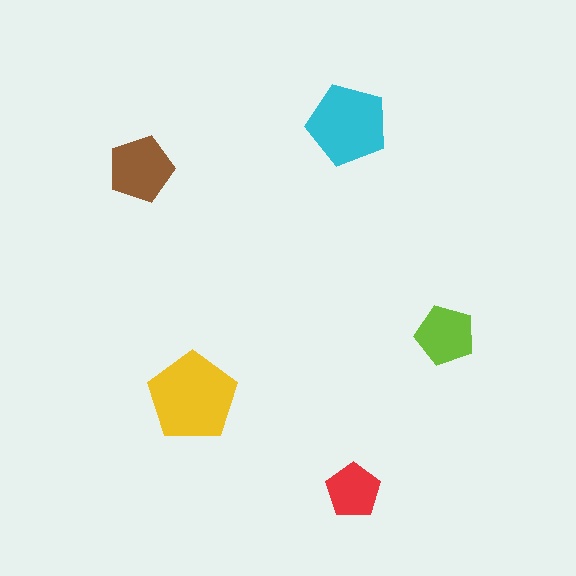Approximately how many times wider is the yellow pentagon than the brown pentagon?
About 1.5 times wider.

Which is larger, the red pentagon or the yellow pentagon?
The yellow one.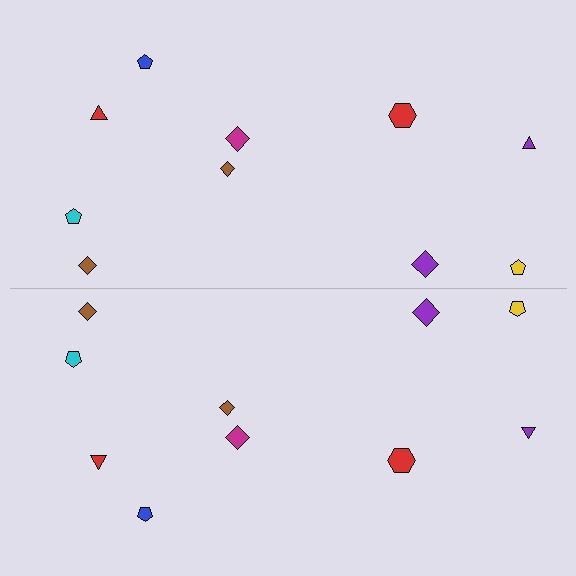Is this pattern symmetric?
Yes, this pattern has bilateral (reflection) symmetry.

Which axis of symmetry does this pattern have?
The pattern has a horizontal axis of symmetry running through the center of the image.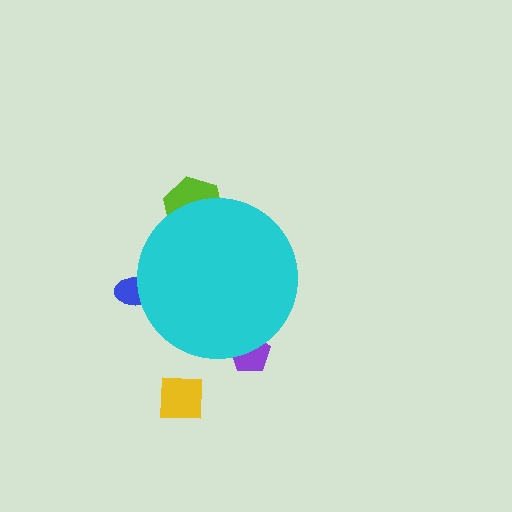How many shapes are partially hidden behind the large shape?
3 shapes are partially hidden.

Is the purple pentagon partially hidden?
Yes, the purple pentagon is partially hidden behind the cyan circle.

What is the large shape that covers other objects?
A cyan circle.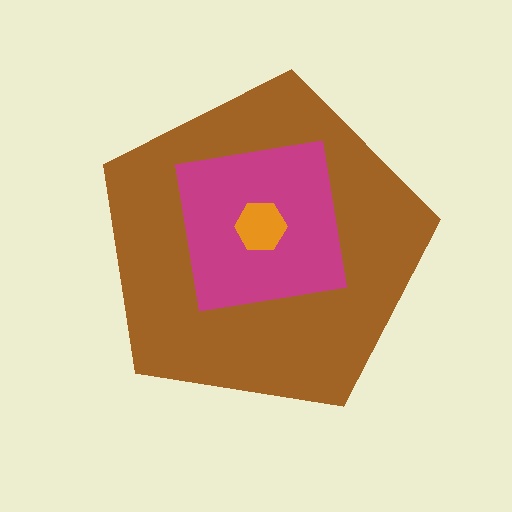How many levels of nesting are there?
3.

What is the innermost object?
The orange hexagon.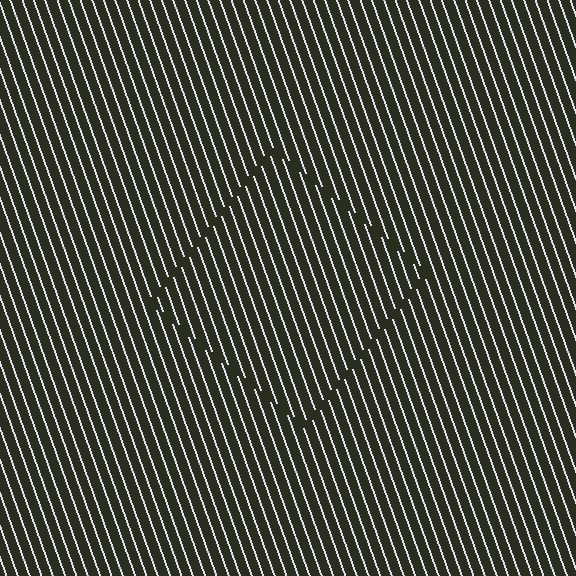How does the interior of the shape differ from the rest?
The interior of the shape contains the same grating, shifted by half a period — the contour is defined by the phase discontinuity where line-ends from the inner and outer gratings abut.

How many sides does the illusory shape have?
4 sides — the line-ends trace a square.